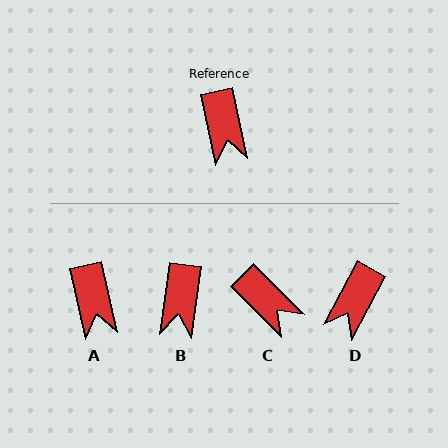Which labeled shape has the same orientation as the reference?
A.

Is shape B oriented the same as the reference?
No, it is off by about 20 degrees.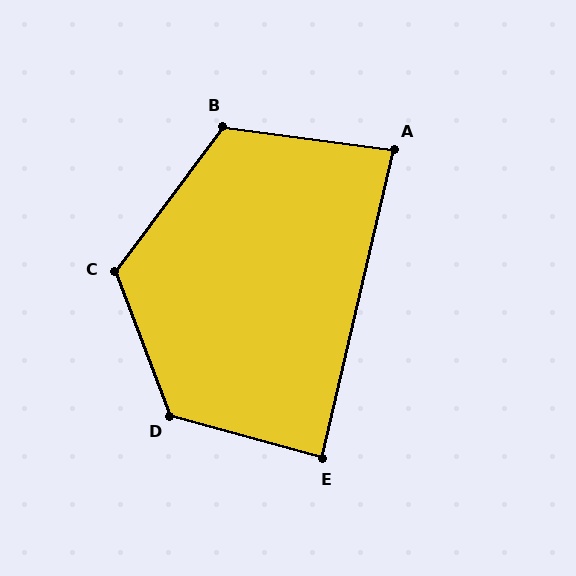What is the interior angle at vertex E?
Approximately 87 degrees (approximately right).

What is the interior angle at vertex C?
Approximately 122 degrees (obtuse).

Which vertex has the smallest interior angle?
A, at approximately 85 degrees.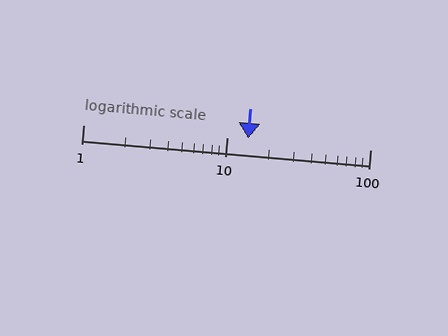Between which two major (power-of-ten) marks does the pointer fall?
The pointer is between 10 and 100.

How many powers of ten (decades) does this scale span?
The scale spans 2 decades, from 1 to 100.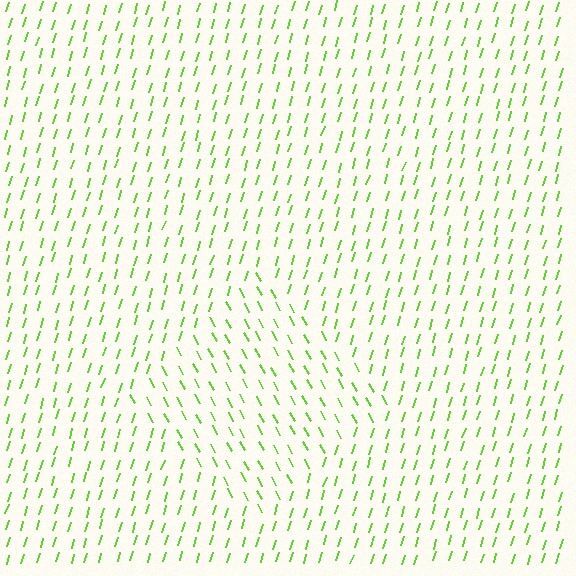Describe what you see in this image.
The image is filled with small lime line segments. A diamond region in the image has lines oriented differently from the surrounding lines, creating a visible texture boundary.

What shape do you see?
I see a diamond.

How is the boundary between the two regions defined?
The boundary is defined purely by a change in line orientation (approximately 45 degrees difference). All lines are the same color and thickness.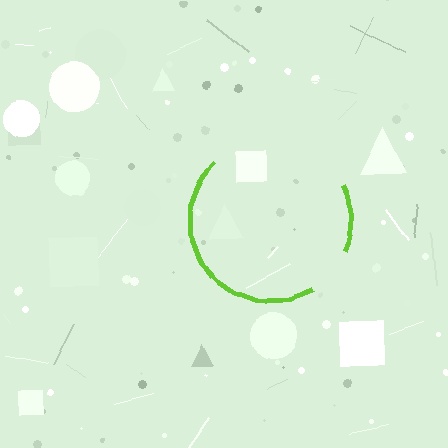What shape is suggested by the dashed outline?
The dashed outline suggests a circle.